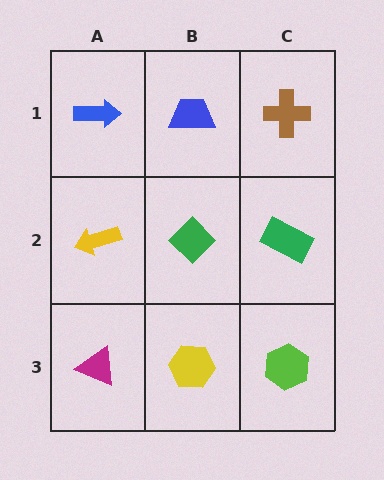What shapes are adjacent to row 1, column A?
A yellow arrow (row 2, column A), a blue trapezoid (row 1, column B).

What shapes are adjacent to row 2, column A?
A blue arrow (row 1, column A), a magenta triangle (row 3, column A), a green diamond (row 2, column B).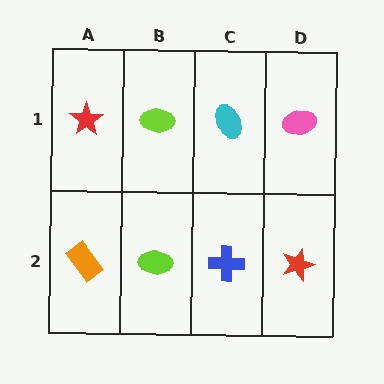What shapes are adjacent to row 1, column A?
An orange rectangle (row 2, column A), a lime ellipse (row 1, column B).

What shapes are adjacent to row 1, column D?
A red star (row 2, column D), a cyan ellipse (row 1, column C).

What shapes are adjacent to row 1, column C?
A blue cross (row 2, column C), a lime ellipse (row 1, column B), a pink ellipse (row 1, column D).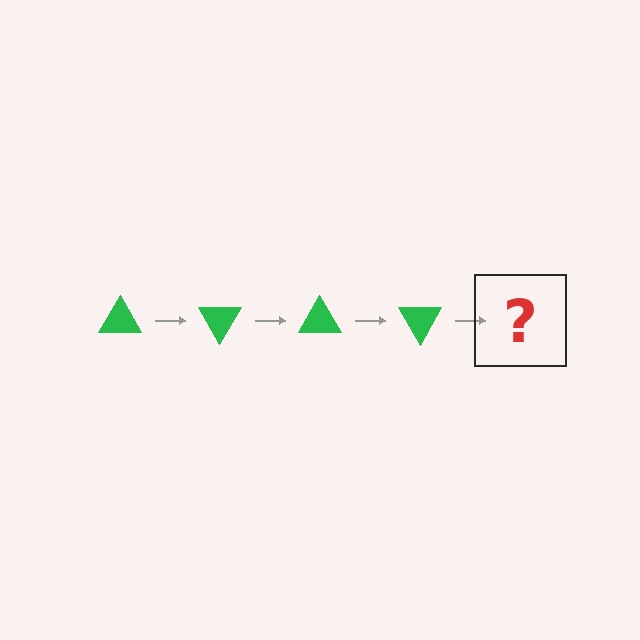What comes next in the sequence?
The next element should be a green triangle rotated 240 degrees.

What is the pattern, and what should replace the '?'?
The pattern is that the triangle rotates 60 degrees each step. The '?' should be a green triangle rotated 240 degrees.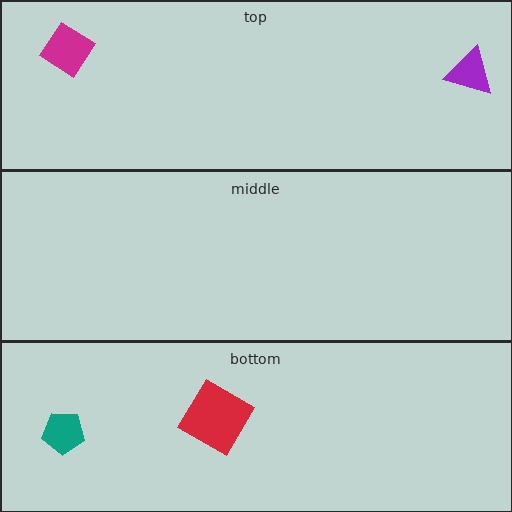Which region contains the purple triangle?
The top region.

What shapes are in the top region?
The purple triangle, the magenta diamond.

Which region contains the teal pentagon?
The bottom region.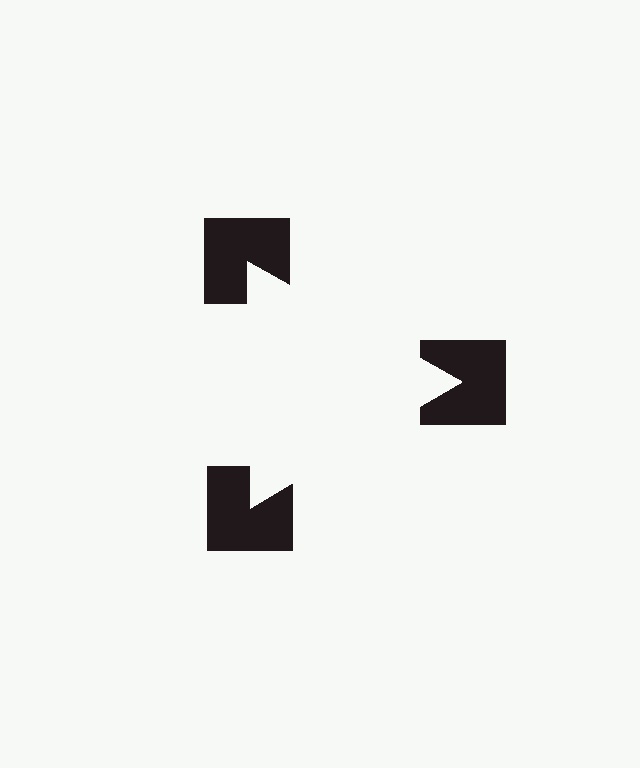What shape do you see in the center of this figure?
An illusory triangle — its edges are inferred from the aligned wedge cuts in the notched squares, not physically drawn.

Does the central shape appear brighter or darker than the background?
It typically appears slightly brighter than the background, even though no actual brightness change is drawn.